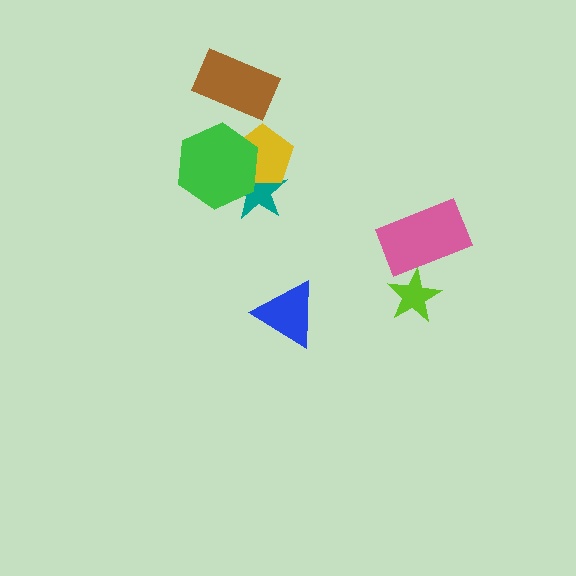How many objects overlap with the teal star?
2 objects overlap with the teal star.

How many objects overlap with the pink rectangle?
1 object overlaps with the pink rectangle.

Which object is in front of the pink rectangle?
The lime star is in front of the pink rectangle.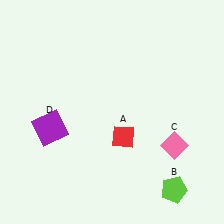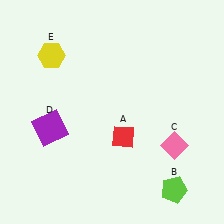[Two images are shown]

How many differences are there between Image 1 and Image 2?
There is 1 difference between the two images.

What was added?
A yellow hexagon (E) was added in Image 2.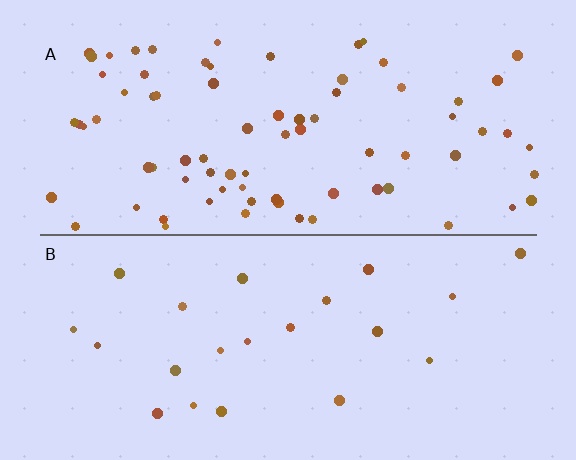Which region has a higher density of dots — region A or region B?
A (the top).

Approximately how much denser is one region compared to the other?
Approximately 3.5× — region A over region B.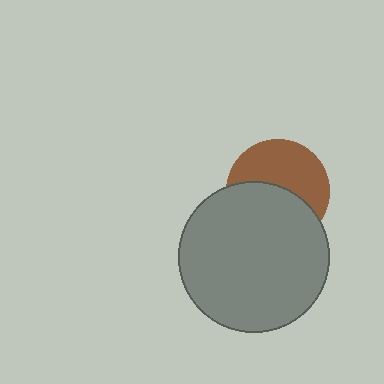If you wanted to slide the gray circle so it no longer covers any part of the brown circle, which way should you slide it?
Slide it down — that is the most direct way to separate the two shapes.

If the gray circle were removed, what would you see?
You would see the complete brown circle.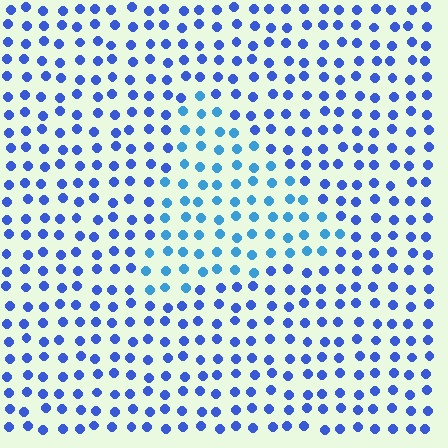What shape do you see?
I see a triangle.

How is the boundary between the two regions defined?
The boundary is defined purely by a slight shift in hue (about 26 degrees). Spacing, size, and orientation are identical on both sides.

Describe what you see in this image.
The image is filled with small blue elements in a uniform arrangement. A triangle-shaped region is visible where the elements are tinted to a slightly different hue, forming a subtle color boundary.